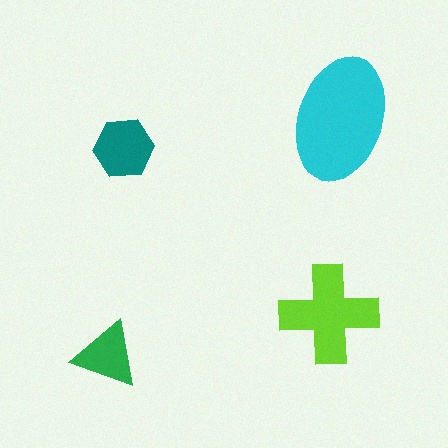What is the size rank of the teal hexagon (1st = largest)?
3rd.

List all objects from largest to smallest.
The cyan ellipse, the lime cross, the teal hexagon, the green triangle.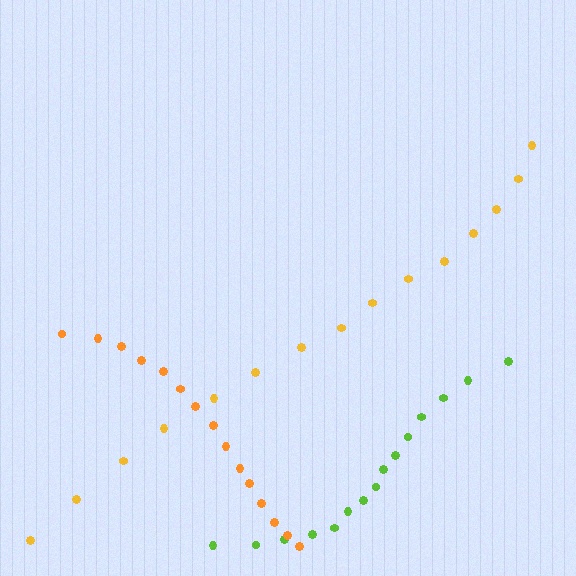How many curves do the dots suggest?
There are 3 distinct paths.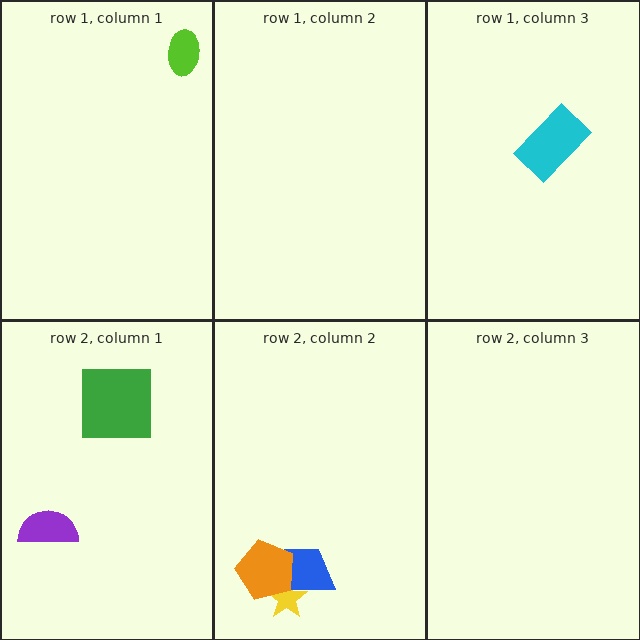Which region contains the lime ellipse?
The row 1, column 1 region.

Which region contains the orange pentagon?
The row 2, column 2 region.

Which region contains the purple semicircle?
The row 2, column 1 region.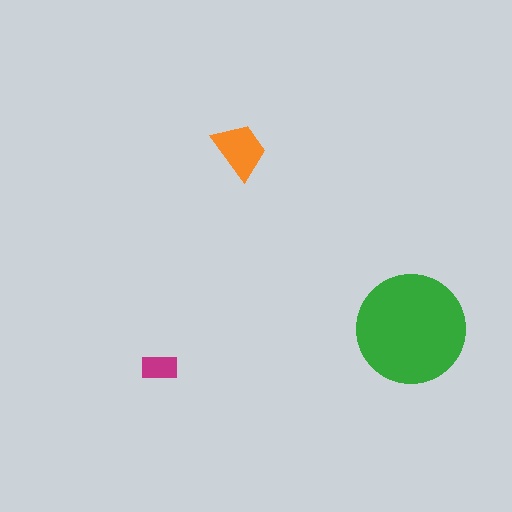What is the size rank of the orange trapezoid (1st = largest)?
2nd.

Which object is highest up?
The orange trapezoid is topmost.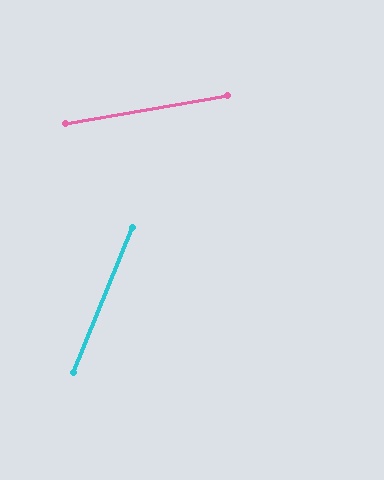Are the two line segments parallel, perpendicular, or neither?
Neither parallel nor perpendicular — they differ by about 58°.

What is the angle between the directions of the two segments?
Approximately 58 degrees.